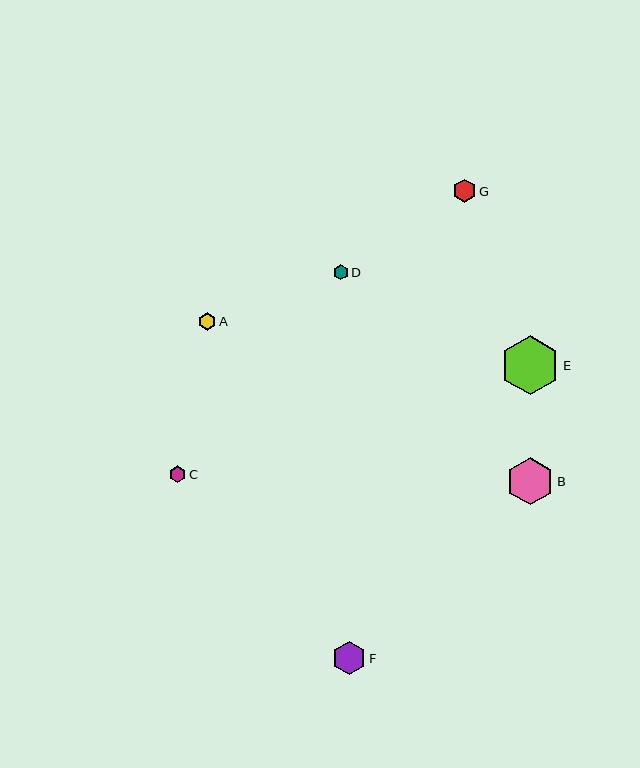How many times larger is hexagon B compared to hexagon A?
Hexagon B is approximately 2.8 times the size of hexagon A.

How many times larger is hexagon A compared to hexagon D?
Hexagon A is approximately 1.1 times the size of hexagon D.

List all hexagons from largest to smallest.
From largest to smallest: E, B, F, G, A, C, D.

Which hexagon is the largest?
Hexagon E is the largest with a size of approximately 59 pixels.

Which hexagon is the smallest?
Hexagon D is the smallest with a size of approximately 15 pixels.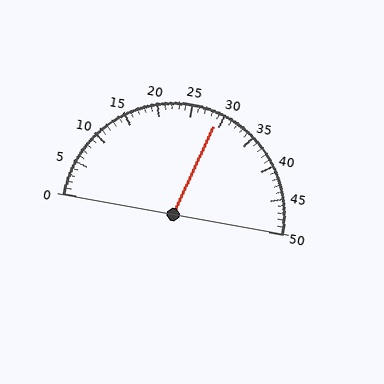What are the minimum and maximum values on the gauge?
The gauge ranges from 0 to 50.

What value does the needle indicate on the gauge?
The needle indicates approximately 29.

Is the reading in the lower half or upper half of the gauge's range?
The reading is in the upper half of the range (0 to 50).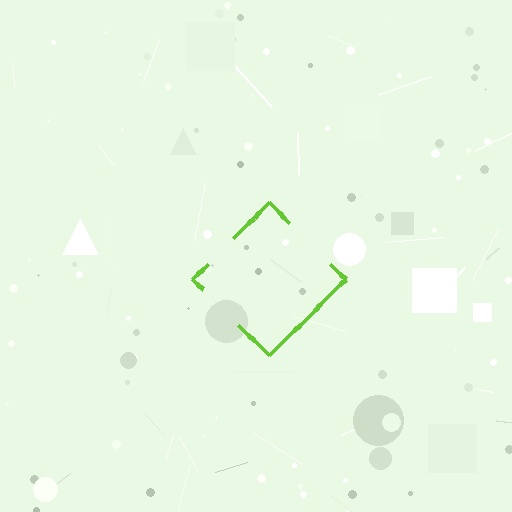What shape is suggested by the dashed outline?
The dashed outline suggests a diamond.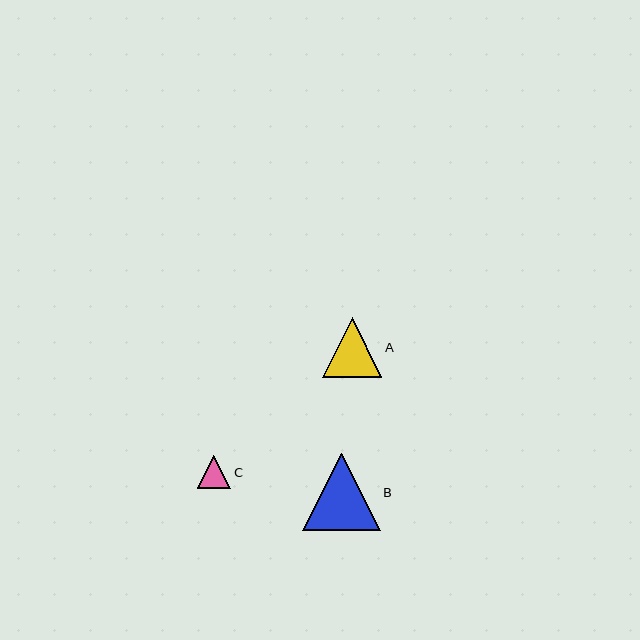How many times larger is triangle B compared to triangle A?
Triangle B is approximately 1.3 times the size of triangle A.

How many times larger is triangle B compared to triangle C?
Triangle B is approximately 2.3 times the size of triangle C.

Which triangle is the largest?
Triangle B is the largest with a size of approximately 77 pixels.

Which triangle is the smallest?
Triangle C is the smallest with a size of approximately 33 pixels.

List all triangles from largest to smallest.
From largest to smallest: B, A, C.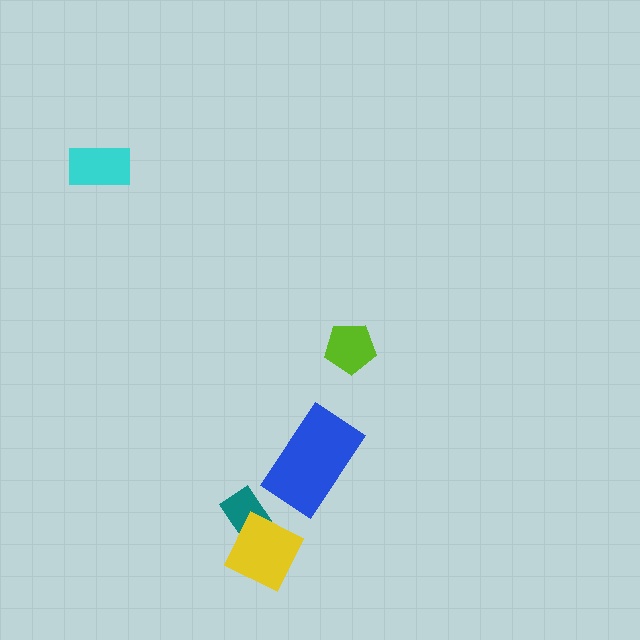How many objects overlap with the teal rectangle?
1 object overlaps with the teal rectangle.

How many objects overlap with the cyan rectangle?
0 objects overlap with the cyan rectangle.